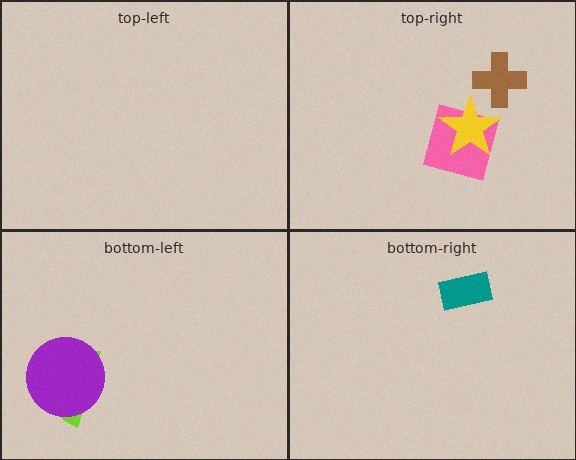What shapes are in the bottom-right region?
The teal rectangle.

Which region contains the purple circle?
The bottom-left region.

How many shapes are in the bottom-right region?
1.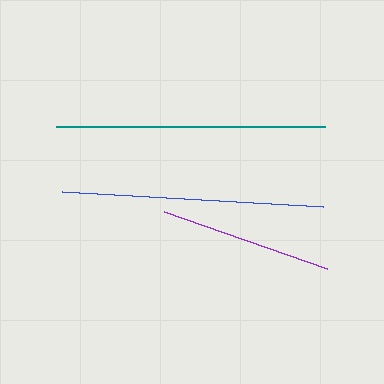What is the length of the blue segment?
The blue segment is approximately 261 pixels long.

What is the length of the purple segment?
The purple segment is approximately 172 pixels long.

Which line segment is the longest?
The teal line is the longest at approximately 269 pixels.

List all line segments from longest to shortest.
From longest to shortest: teal, blue, purple.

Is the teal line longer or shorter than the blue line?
The teal line is longer than the blue line.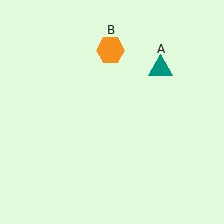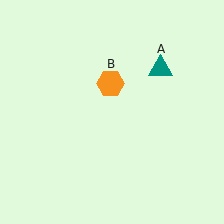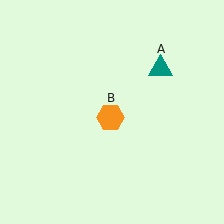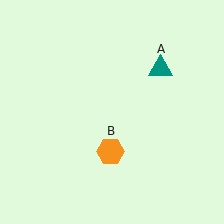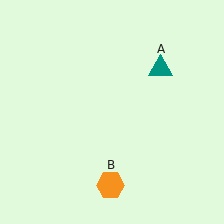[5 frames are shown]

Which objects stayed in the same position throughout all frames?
Teal triangle (object A) remained stationary.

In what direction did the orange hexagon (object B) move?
The orange hexagon (object B) moved down.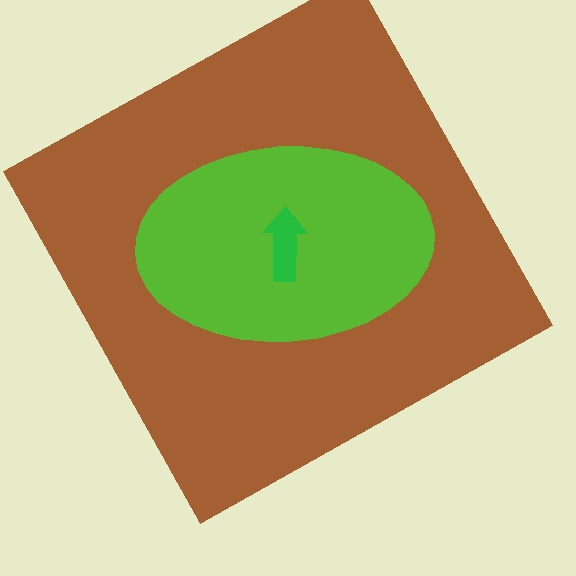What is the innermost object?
The green arrow.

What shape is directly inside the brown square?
The lime ellipse.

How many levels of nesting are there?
3.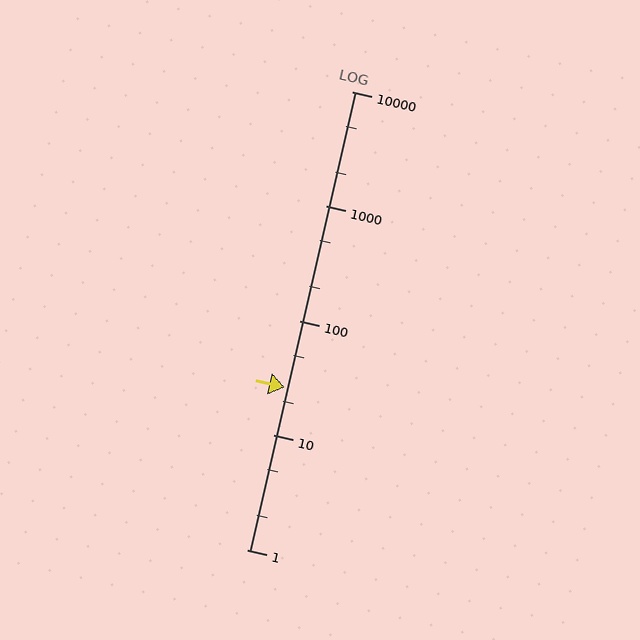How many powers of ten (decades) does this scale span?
The scale spans 4 decades, from 1 to 10000.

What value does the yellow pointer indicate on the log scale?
The pointer indicates approximately 26.